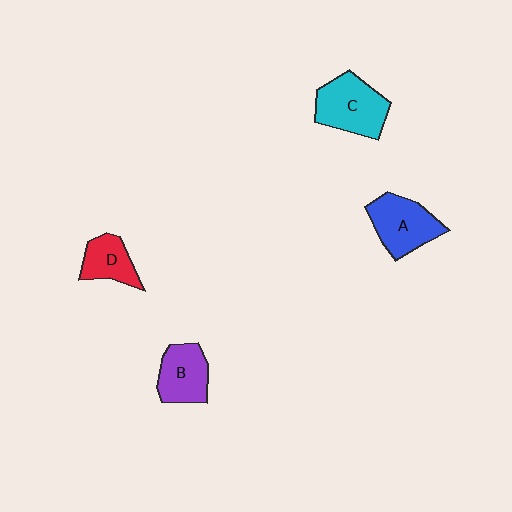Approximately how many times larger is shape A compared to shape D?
Approximately 1.5 times.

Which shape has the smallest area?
Shape D (red).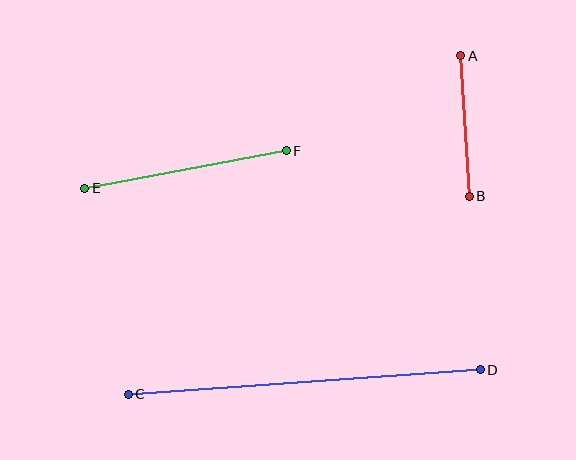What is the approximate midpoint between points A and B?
The midpoint is at approximately (465, 126) pixels.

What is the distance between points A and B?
The distance is approximately 141 pixels.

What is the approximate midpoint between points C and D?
The midpoint is at approximately (304, 382) pixels.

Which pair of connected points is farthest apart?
Points C and D are farthest apart.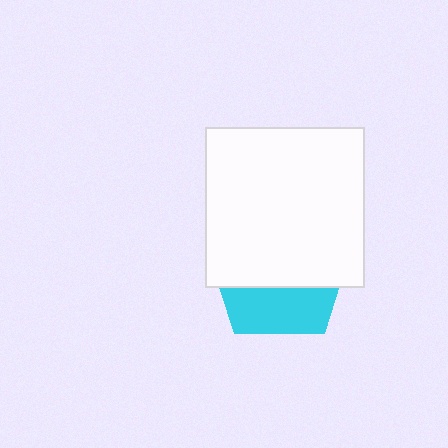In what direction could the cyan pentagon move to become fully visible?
The cyan pentagon could move down. That would shift it out from behind the white square entirely.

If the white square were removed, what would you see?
You would see the complete cyan pentagon.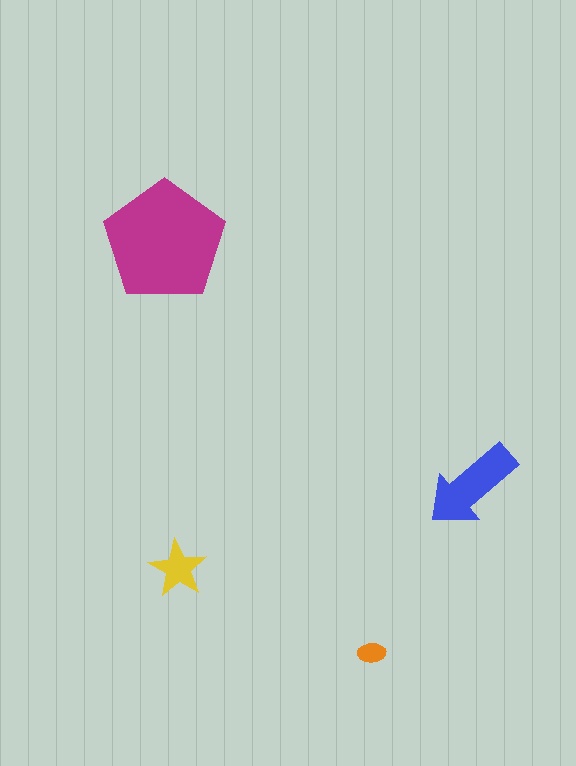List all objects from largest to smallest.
The magenta pentagon, the blue arrow, the yellow star, the orange ellipse.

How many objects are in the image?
There are 4 objects in the image.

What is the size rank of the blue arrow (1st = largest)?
2nd.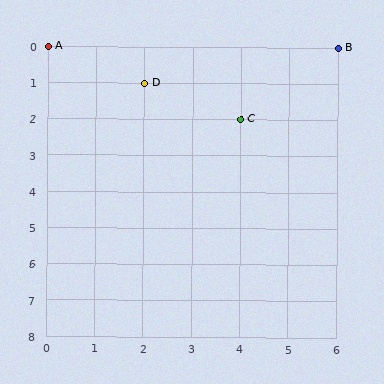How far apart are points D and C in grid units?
Points D and C are 2 columns and 1 row apart (about 2.2 grid units diagonally).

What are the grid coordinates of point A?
Point A is at grid coordinates (0, 0).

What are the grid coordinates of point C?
Point C is at grid coordinates (4, 2).